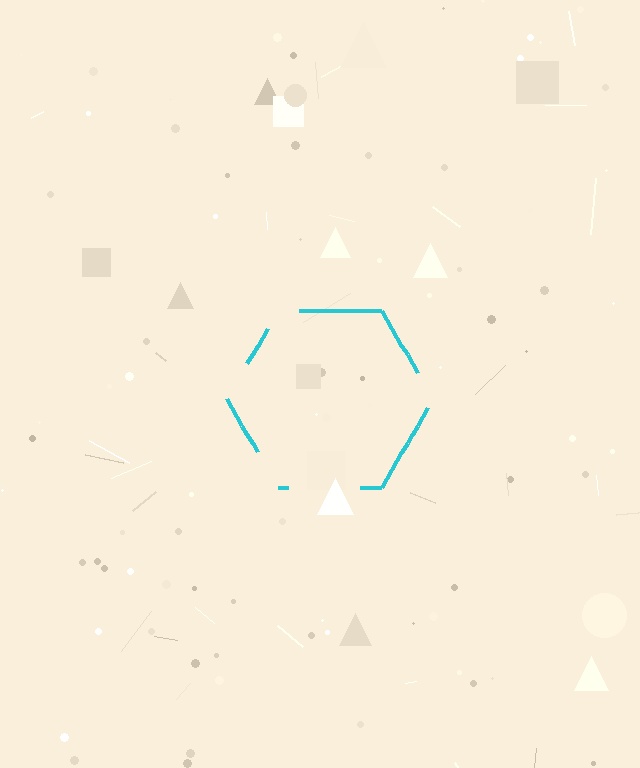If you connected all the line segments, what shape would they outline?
They would outline a hexagon.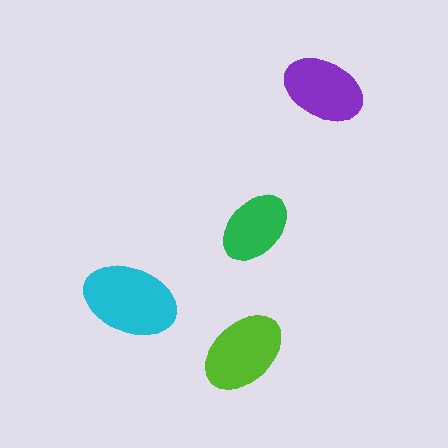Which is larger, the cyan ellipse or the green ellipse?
The cyan one.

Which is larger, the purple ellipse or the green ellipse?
The purple one.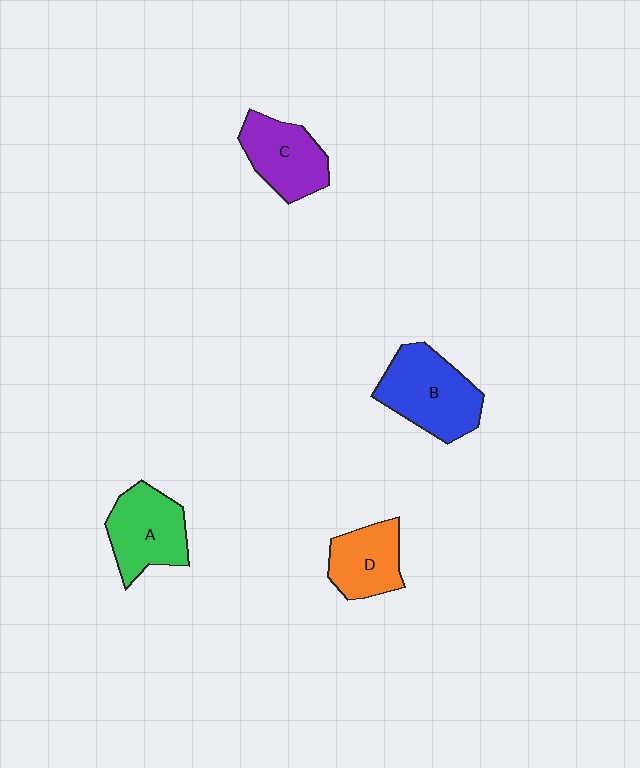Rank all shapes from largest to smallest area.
From largest to smallest: B (blue), A (green), C (purple), D (orange).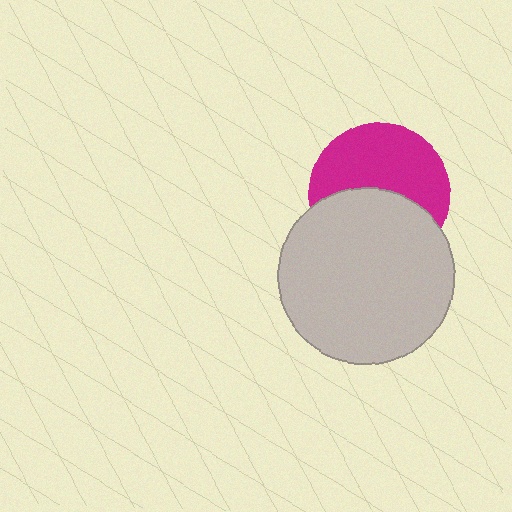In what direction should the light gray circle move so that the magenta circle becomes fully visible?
The light gray circle should move down. That is the shortest direction to clear the overlap and leave the magenta circle fully visible.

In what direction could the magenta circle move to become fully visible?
The magenta circle could move up. That would shift it out from behind the light gray circle entirely.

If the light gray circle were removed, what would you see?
You would see the complete magenta circle.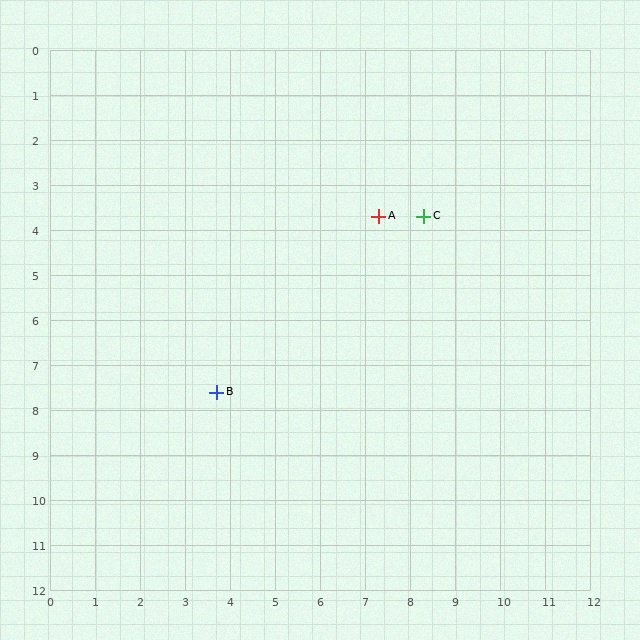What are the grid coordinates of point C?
Point C is at approximately (8.3, 3.7).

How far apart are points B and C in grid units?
Points B and C are about 6.0 grid units apart.